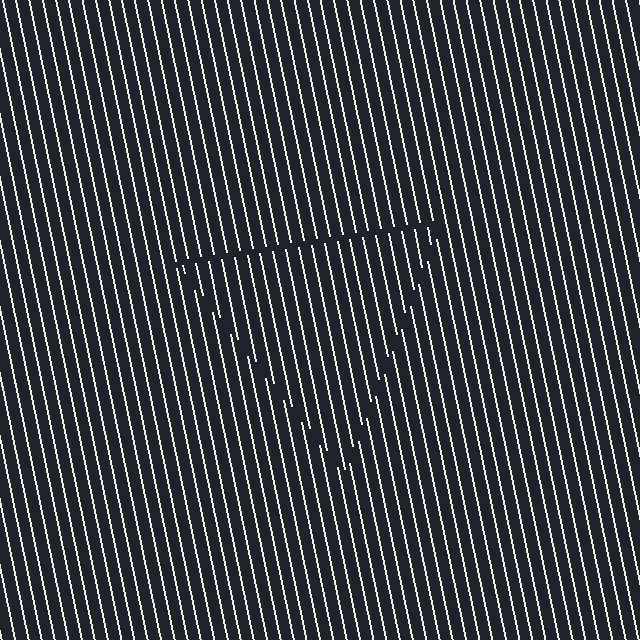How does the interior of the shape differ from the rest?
The interior of the shape contains the same grating, shifted by half a period — the contour is defined by the phase discontinuity where line-ends from the inner and outer gratings abut.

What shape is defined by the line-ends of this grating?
An illusory triangle. The interior of the shape contains the same grating, shifted by half a period — the contour is defined by the phase discontinuity where line-ends from the inner and outer gratings abut.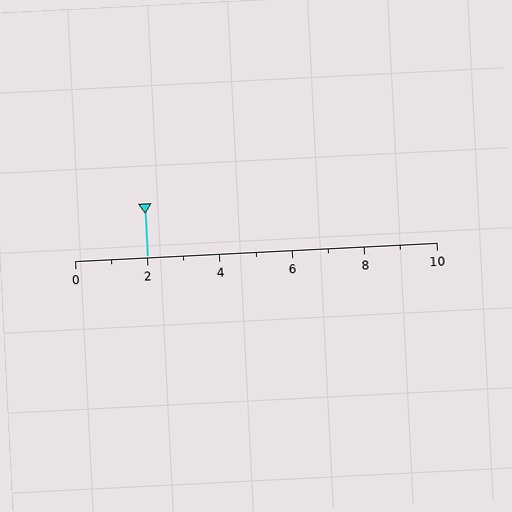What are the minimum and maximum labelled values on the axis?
The axis runs from 0 to 10.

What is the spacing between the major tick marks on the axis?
The major ticks are spaced 2 apart.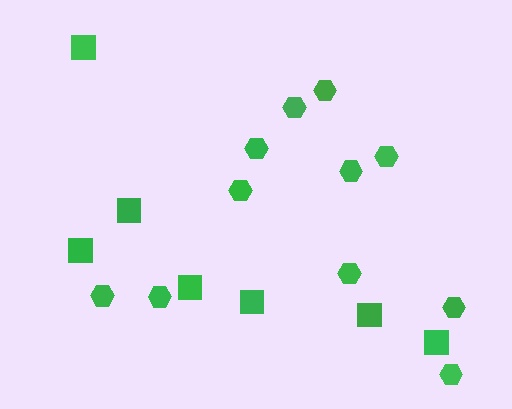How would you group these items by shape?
There are 2 groups: one group of squares (7) and one group of hexagons (11).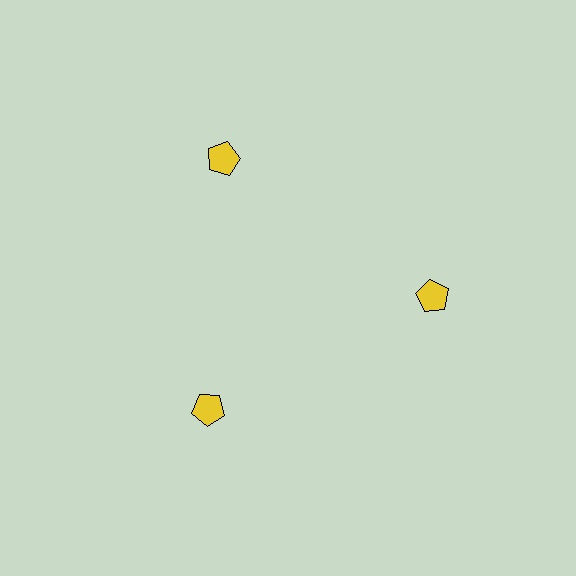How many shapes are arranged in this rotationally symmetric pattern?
There are 3 shapes, arranged in 3 groups of 1.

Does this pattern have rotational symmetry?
Yes, this pattern has 3-fold rotational symmetry. It looks the same after rotating 120 degrees around the center.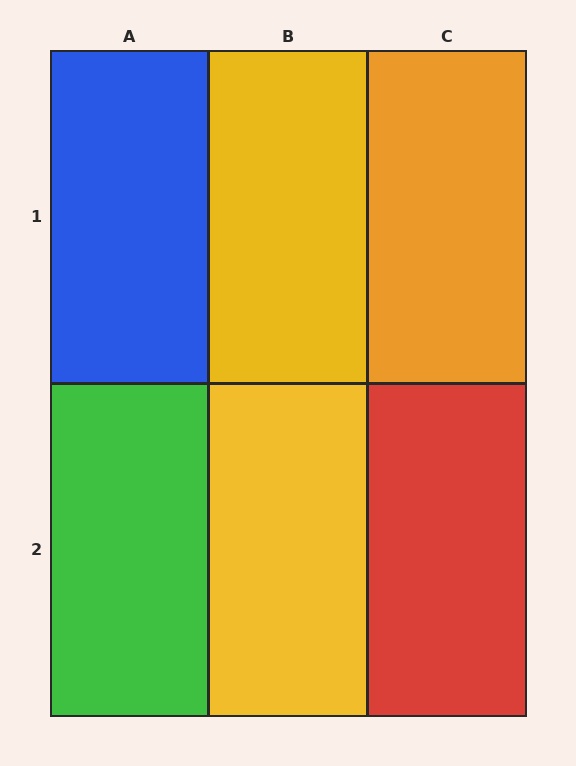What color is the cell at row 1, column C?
Orange.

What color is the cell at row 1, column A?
Blue.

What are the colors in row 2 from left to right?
Green, yellow, red.